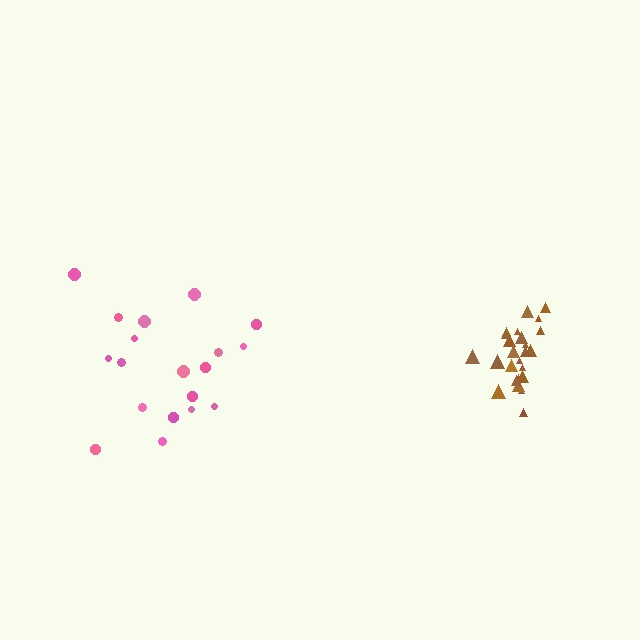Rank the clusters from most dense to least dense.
brown, pink.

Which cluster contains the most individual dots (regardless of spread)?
Brown (25).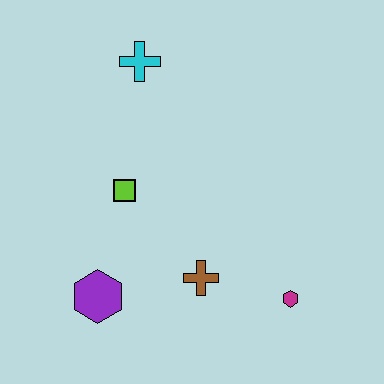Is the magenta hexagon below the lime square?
Yes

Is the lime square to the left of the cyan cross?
Yes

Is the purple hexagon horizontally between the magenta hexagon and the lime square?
No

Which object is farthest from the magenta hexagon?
The cyan cross is farthest from the magenta hexagon.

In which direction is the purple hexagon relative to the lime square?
The purple hexagon is below the lime square.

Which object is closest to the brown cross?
The magenta hexagon is closest to the brown cross.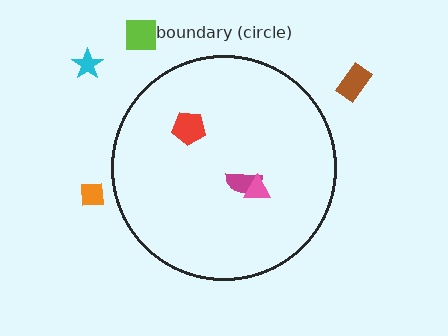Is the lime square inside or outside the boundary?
Outside.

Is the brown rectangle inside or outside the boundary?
Outside.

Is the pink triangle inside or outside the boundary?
Inside.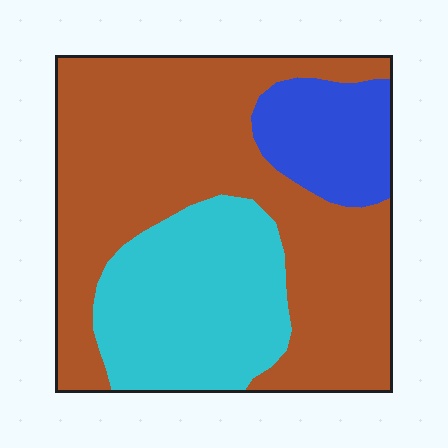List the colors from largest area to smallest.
From largest to smallest: brown, cyan, blue.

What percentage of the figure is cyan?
Cyan covers roughly 30% of the figure.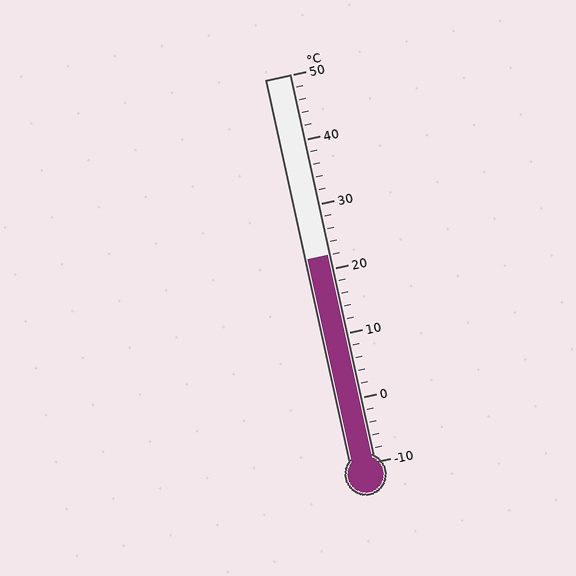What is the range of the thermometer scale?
The thermometer scale ranges from -10°C to 50°C.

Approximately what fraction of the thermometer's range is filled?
The thermometer is filled to approximately 55% of its range.